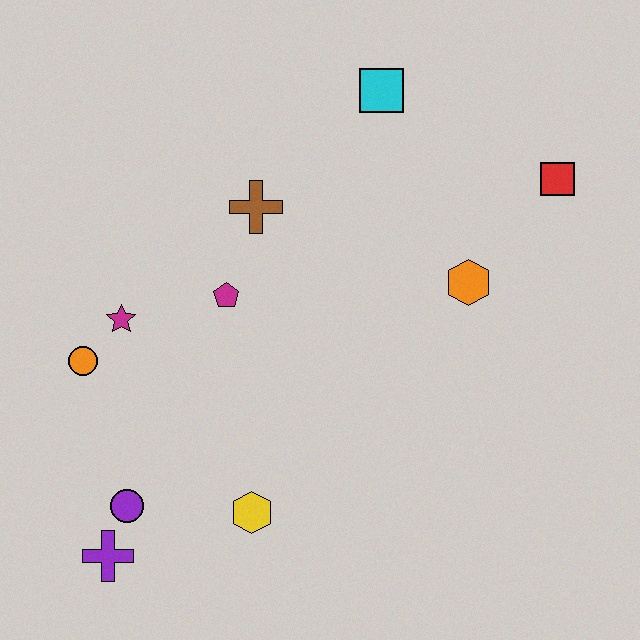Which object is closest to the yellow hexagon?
The purple circle is closest to the yellow hexagon.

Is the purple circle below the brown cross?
Yes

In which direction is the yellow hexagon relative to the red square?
The yellow hexagon is below the red square.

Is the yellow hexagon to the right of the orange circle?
Yes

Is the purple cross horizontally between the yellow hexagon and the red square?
No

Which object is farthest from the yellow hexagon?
The red square is farthest from the yellow hexagon.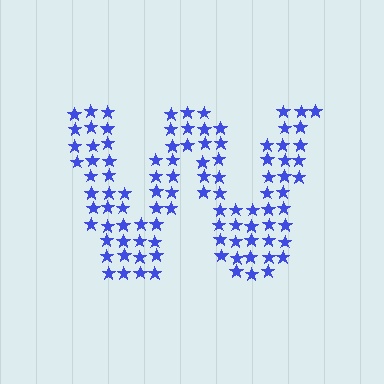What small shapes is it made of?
It is made of small stars.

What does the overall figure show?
The overall figure shows the letter W.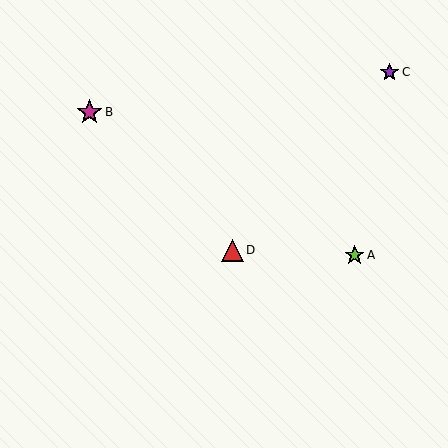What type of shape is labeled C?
Shape C is a purple star.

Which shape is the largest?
The magenta star (labeled B) is the largest.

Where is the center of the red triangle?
The center of the red triangle is at (232, 250).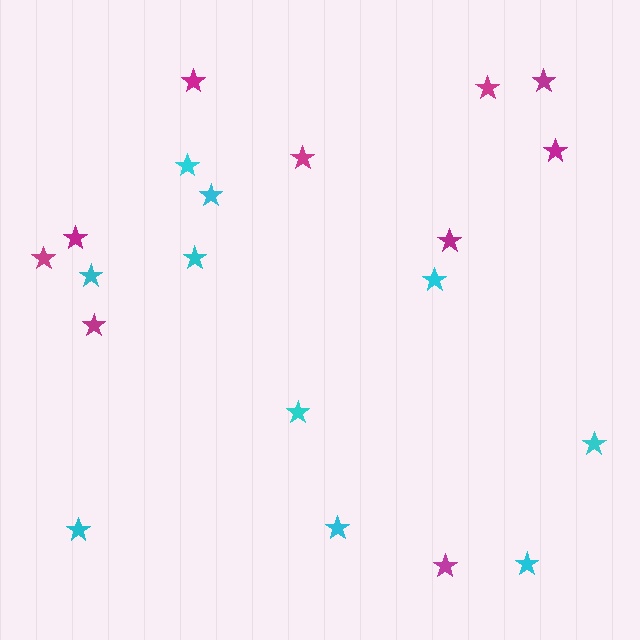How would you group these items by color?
There are 2 groups: one group of magenta stars (10) and one group of cyan stars (10).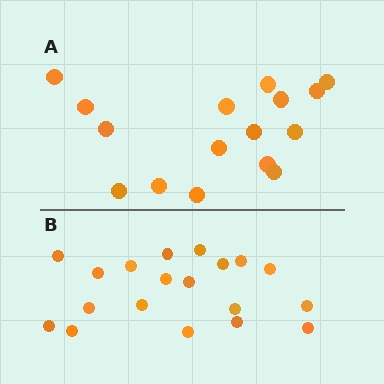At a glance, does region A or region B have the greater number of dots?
Region B (the bottom region) has more dots.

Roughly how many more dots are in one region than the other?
Region B has just a few more — roughly 2 or 3 more dots than region A.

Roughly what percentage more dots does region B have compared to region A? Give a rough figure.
About 20% more.